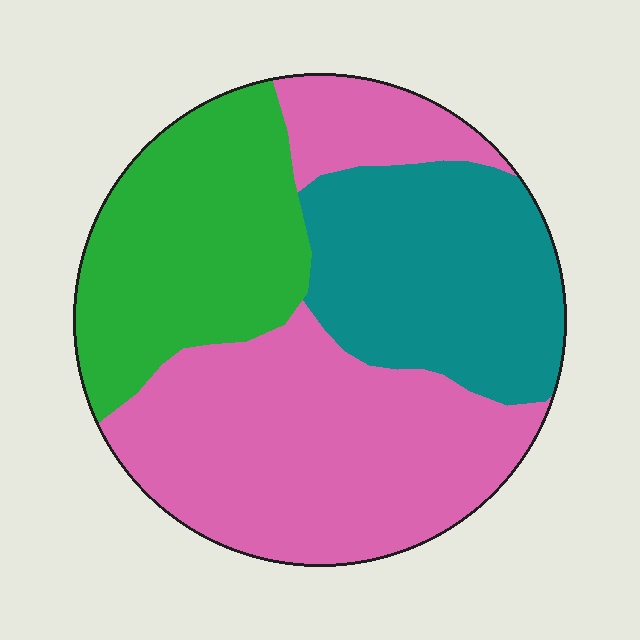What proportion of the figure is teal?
Teal takes up between a quarter and a half of the figure.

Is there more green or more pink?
Pink.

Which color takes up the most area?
Pink, at roughly 45%.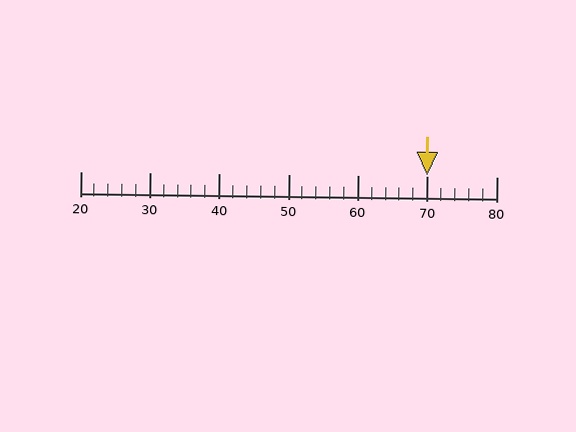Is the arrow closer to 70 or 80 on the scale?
The arrow is closer to 70.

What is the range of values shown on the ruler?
The ruler shows values from 20 to 80.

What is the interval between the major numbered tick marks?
The major tick marks are spaced 10 units apart.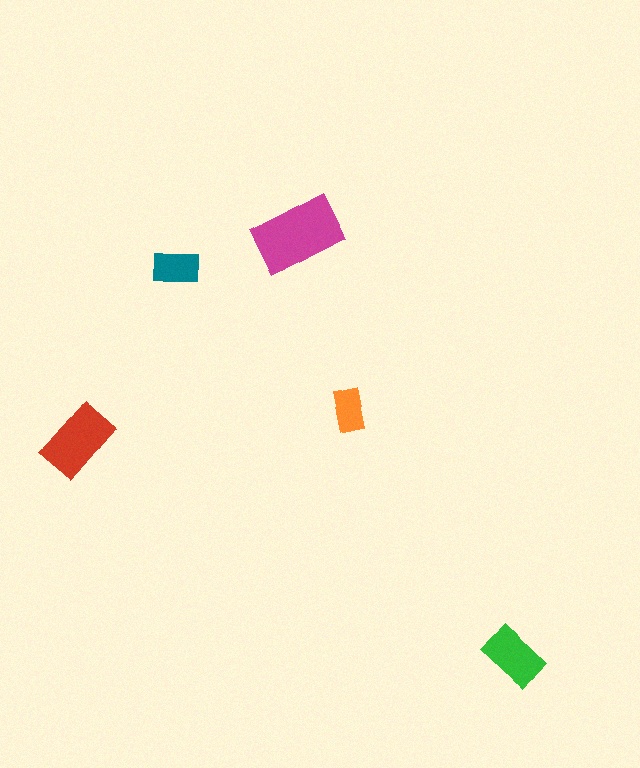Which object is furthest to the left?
The red rectangle is leftmost.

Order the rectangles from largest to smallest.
the magenta one, the red one, the green one, the teal one, the orange one.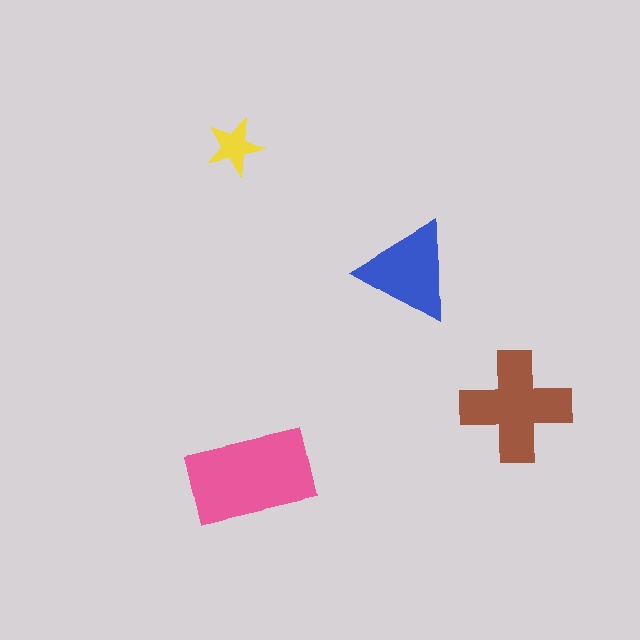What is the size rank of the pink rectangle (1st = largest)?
1st.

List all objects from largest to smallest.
The pink rectangle, the brown cross, the blue triangle, the yellow star.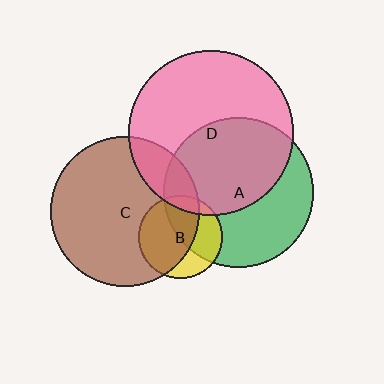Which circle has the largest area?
Circle D (pink).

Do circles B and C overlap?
Yes.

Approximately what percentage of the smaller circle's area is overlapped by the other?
Approximately 65%.